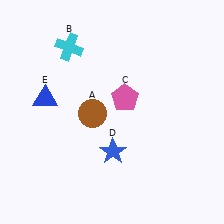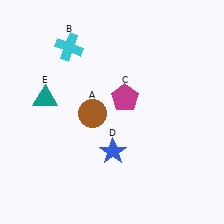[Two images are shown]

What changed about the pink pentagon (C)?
In Image 1, C is pink. In Image 2, it changed to magenta.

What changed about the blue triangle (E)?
In Image 1, E is blue. In Image 2, it changed to teal.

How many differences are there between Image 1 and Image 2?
There are 2 differences between the two images.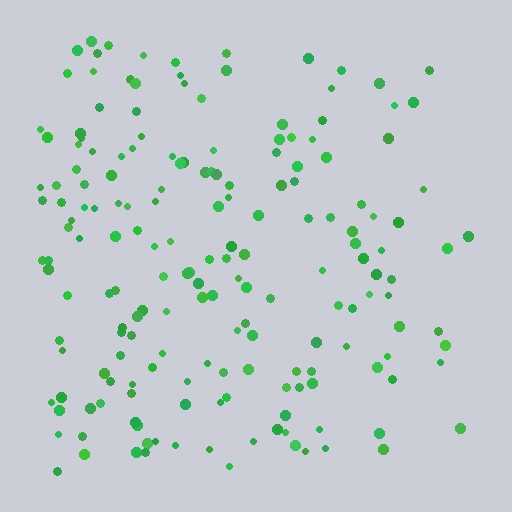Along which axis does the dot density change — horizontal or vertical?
Horizontal.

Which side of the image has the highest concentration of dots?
The left.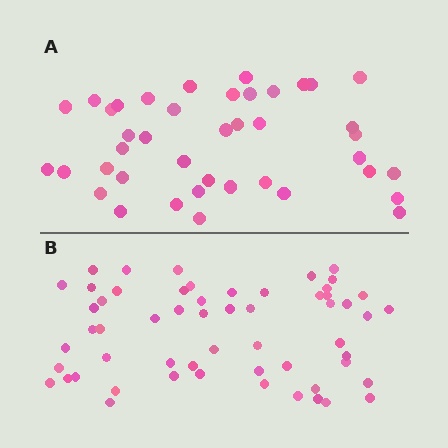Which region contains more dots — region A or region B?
Region B (the bottom region) has more dots.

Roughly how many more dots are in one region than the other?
Region B has approximately 15 more dots than region A.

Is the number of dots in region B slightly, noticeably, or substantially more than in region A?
Region B has noticeably more, but not dramatically so. The ratio is roughly 1.4 to 1.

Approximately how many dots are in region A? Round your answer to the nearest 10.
About 40 dots. (The exact count is 41, which rounds to 40.)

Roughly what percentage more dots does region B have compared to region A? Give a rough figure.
About 40% more.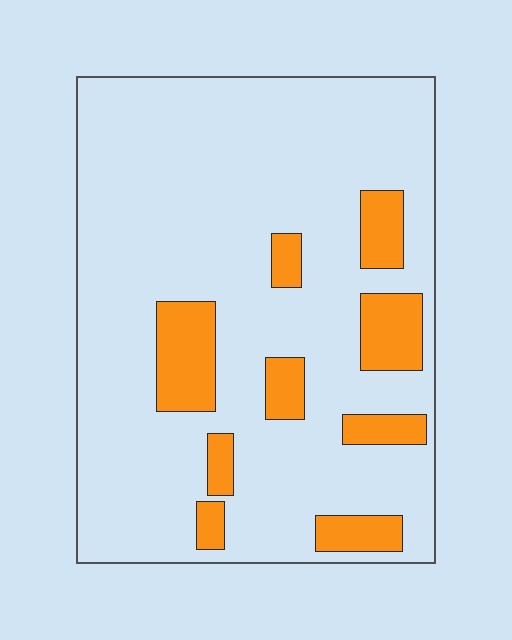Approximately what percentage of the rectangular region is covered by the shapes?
Approximately 15%.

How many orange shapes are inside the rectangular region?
9.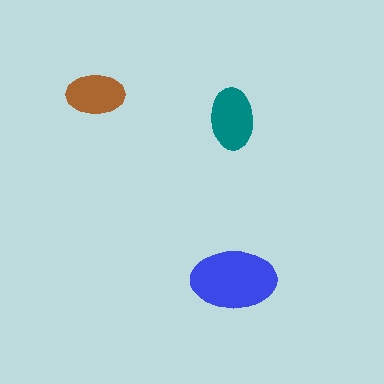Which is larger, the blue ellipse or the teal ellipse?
The blue one.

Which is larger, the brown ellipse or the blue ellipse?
The blue one.